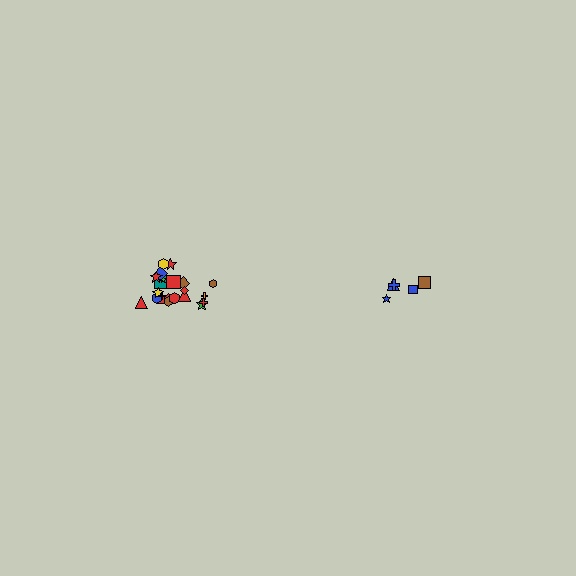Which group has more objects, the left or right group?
The left group.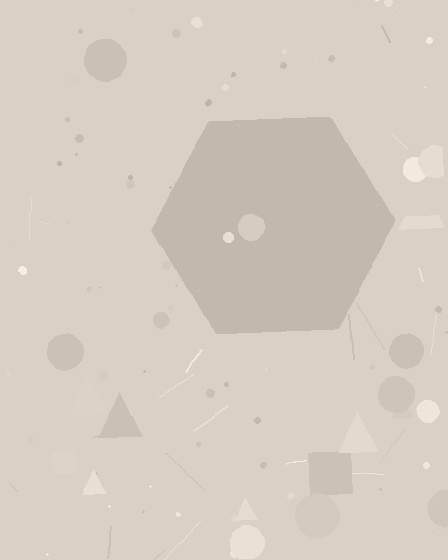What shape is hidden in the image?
A hexagon is hidden in the image.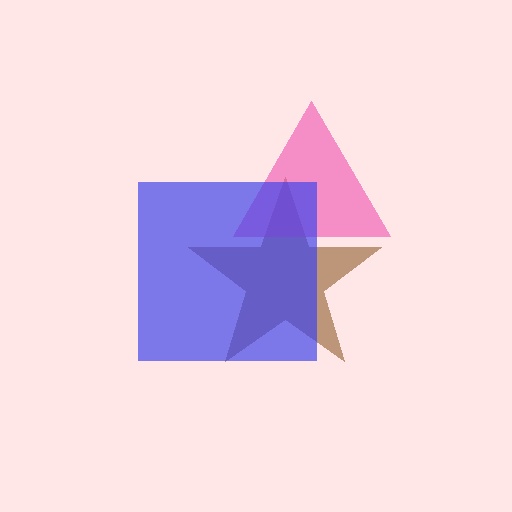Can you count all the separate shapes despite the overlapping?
Yes, there are 3 separate shapes.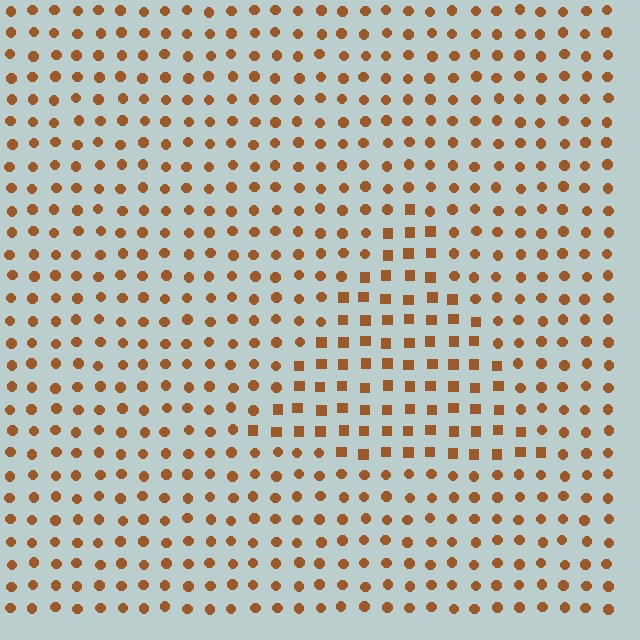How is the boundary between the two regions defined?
The boundary is defined by a change in element shape: squares inside vs. circles outside. All elements share the same color and spacing.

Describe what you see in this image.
The image is filled with small brown elements arranged in a uniform grid. A triangle-shaped region contains squares, while the surrounding area contains circles. The boundary is defined purely by the change in element shape.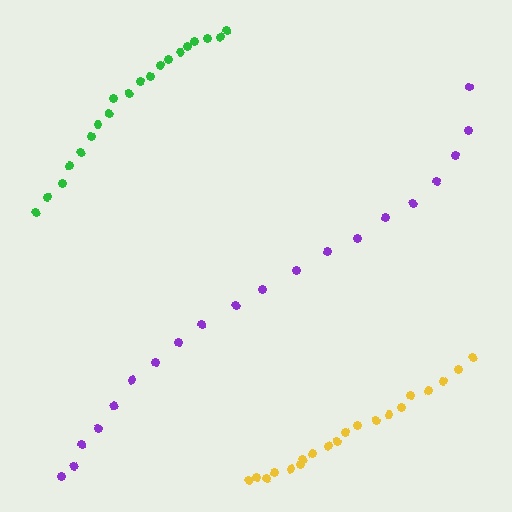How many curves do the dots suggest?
There are 3 distinct paths.